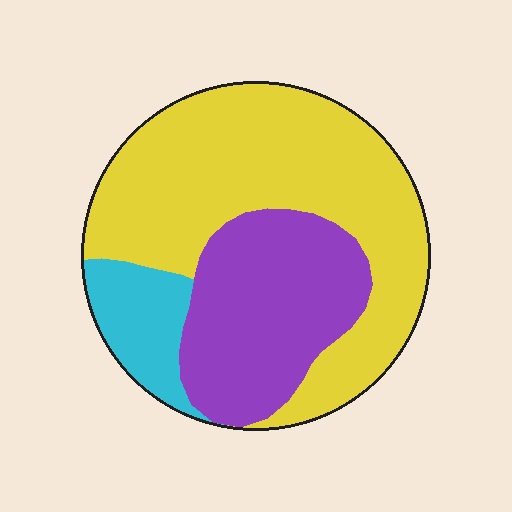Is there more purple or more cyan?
Purple.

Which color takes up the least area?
Cyan, at roughly 10%.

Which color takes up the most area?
Yellow, at roughly 55%.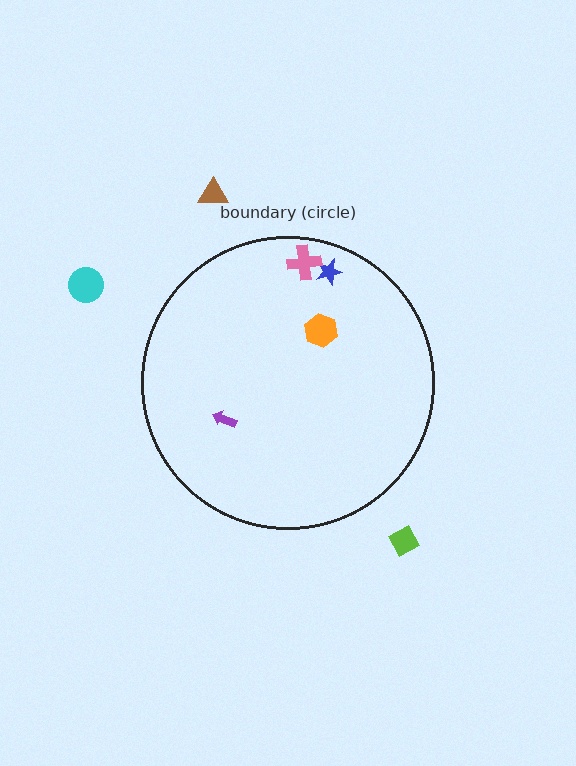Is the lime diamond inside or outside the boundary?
Outside.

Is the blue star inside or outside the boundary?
Inside.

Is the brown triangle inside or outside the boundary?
Outside.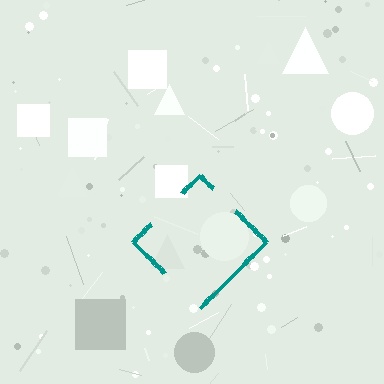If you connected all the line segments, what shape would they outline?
They would outline a diamond.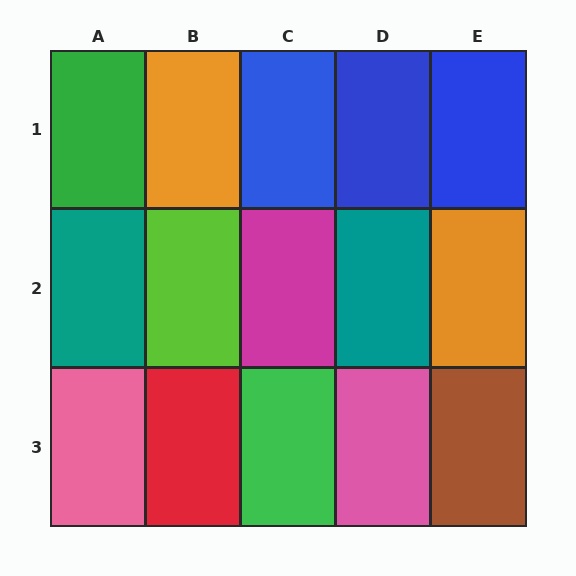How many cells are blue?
3 cells are blue.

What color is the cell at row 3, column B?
Red.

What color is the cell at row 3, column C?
Green.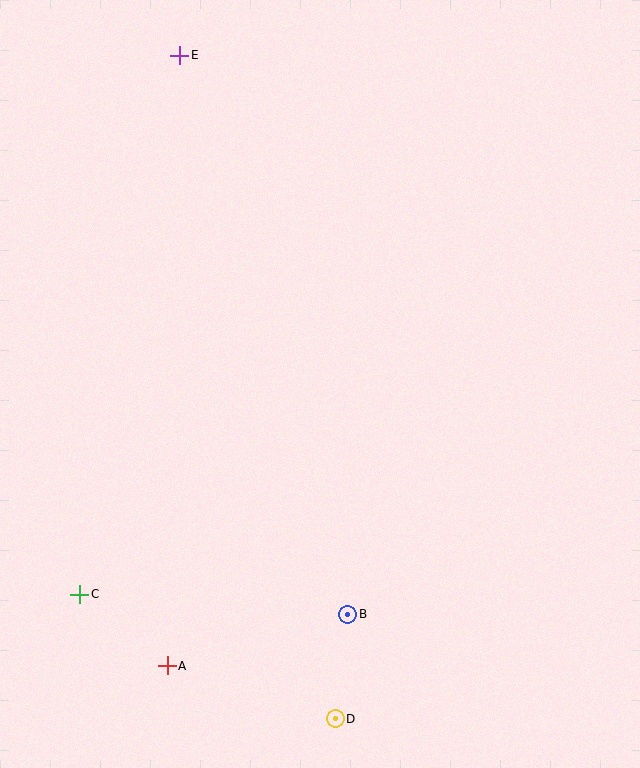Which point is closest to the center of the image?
Point B at (348, 614) is closest to the center.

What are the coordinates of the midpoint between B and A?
The midpoint between B and A is at (258, 640).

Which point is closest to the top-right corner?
Point E is closest to the top-right corner.